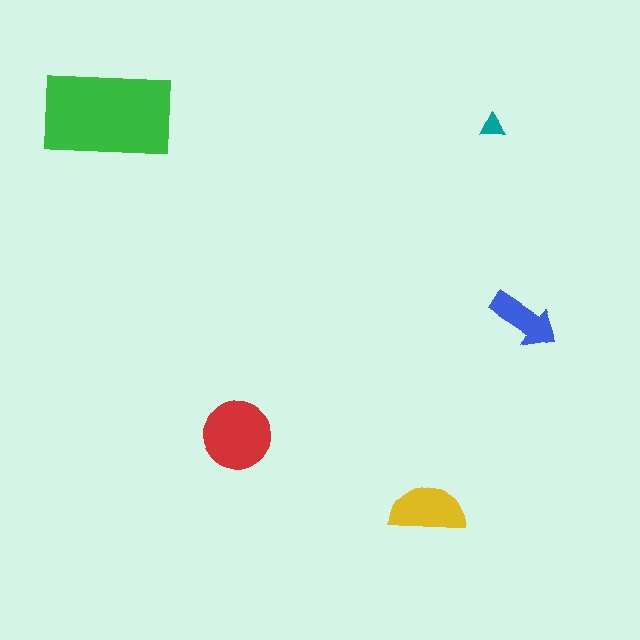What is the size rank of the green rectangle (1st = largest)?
1st.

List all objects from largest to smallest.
The green rectangle, the red circle, the yellow semicircle, the blue arrow, the teal triangle.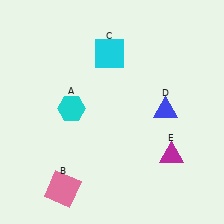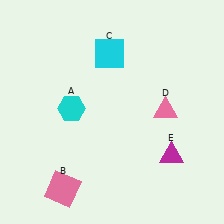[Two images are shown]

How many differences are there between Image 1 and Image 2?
There is 1 difference between the two images.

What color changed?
The triangle (D) changed from blue in Image 1 to pink in Image 2.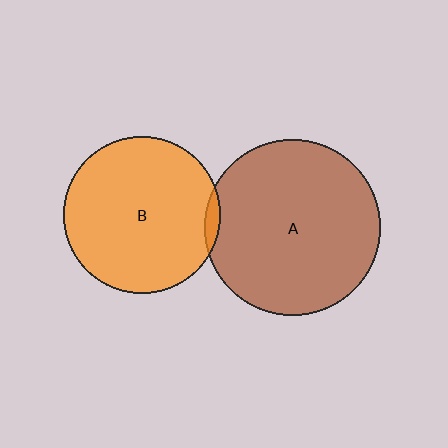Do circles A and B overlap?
Yes.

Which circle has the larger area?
Circle A (brown).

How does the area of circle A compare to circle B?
Approximately 1.3 times.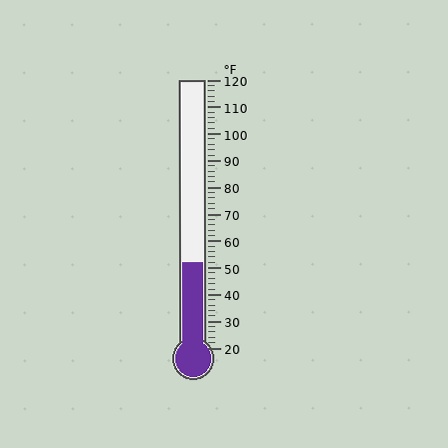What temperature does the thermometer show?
The thermometer shows approximately 52°F.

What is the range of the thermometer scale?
The thermometer scale ranges from 20°F to 120°F.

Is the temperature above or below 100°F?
The temperature is below 100°F.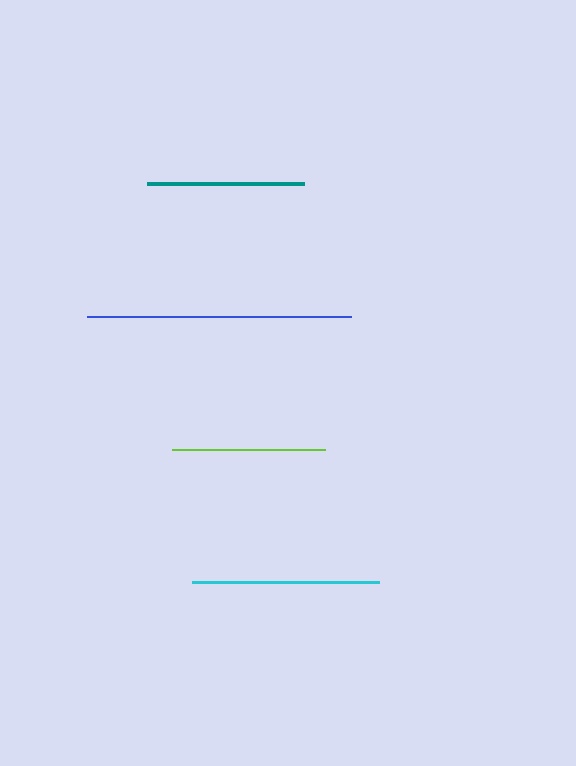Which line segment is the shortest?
The lime line is the shortest at approximately 153 pixels.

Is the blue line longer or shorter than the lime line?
The blue line is longer than the lime line.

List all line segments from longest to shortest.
From longest to shortest: blue, cyan, teal, lime.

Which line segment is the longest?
The blue line is the longest at approximately 263 pixels.